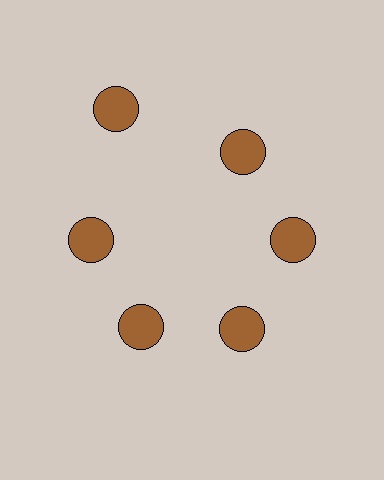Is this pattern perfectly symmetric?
No. The 6 brown circles are arranged in a ring, but one element near the 11 o'clock position is pushed outward from the center, breaking the 6-fold rotational symmetry.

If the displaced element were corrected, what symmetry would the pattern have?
It would have 6-fold rotational symmetry — the pattern would map onto itself every 60 degrees.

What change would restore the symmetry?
The symmetry would be restored by moving it inward, back onto the ring so that all 6 circles sit at equal angles and equal distance from the center.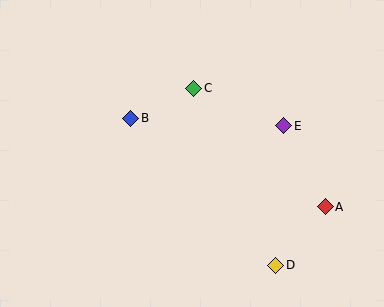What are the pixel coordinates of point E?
Point E is at (284, 126).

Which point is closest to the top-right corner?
Point E is closest to the top-right corner.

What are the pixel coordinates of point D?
Point D is at (276, 265).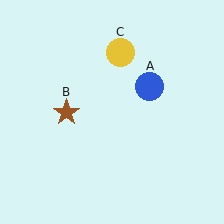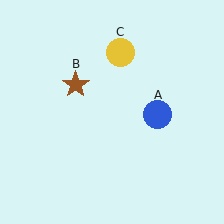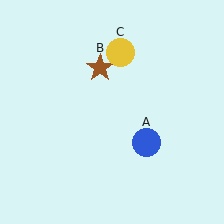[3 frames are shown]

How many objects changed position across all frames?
2 objects changed position: blue circle (object A), brown star (object B).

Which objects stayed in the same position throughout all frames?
Yellow circle (object C) remained stationary.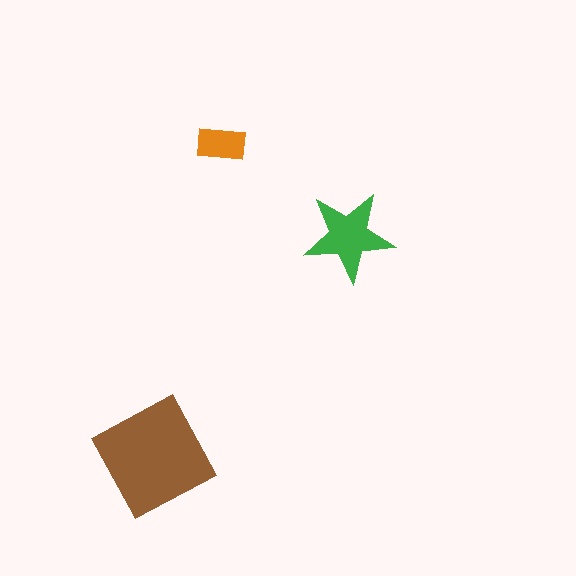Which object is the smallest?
The orange rectangle.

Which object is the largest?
The brown square.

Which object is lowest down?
The brown square is bottommost.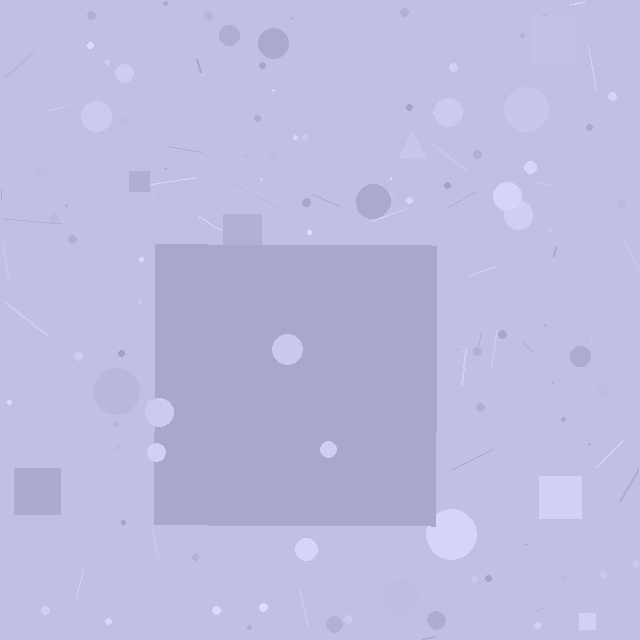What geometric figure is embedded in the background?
A square is embedded in the background.